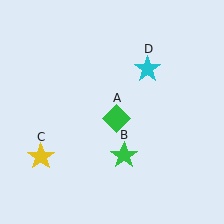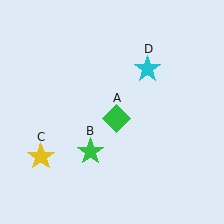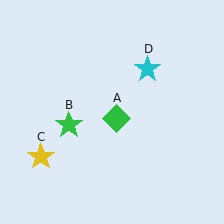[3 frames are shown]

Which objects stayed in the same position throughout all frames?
Green diamond (object A) and yellow star (object C) and cyan star (object D) remained stationary.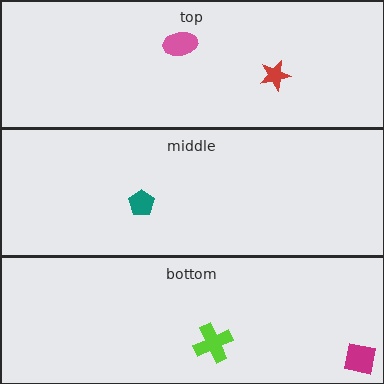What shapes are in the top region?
The pink ellipse, the red star.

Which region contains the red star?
The top region.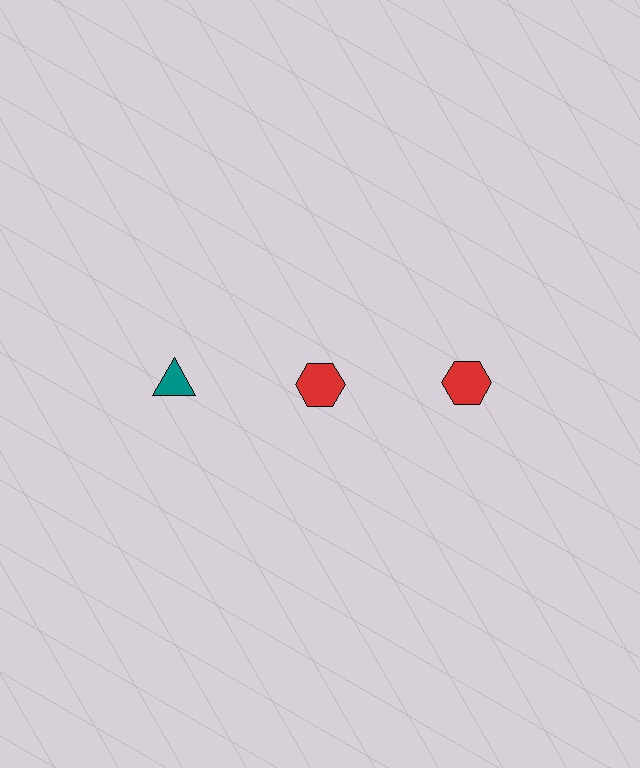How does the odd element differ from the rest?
It differs in both color (teal instead of red) and shape (triangle instead of hexagon).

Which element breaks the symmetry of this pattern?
The teal triangle in the top row, leftmost column breaks the symmetry. All other shapes are red hexagons.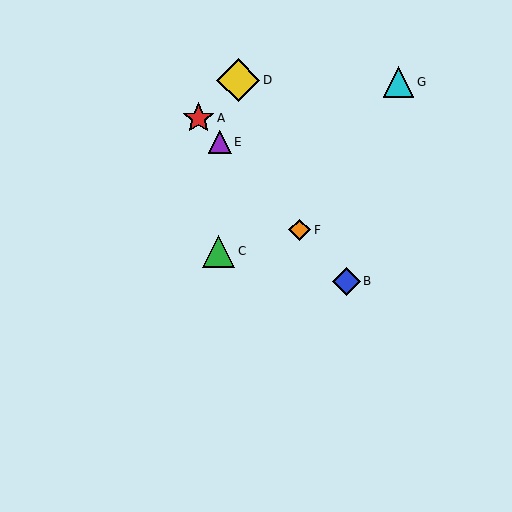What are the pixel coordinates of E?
Object E is at (220, 142).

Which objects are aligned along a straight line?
Objects A, B, E, F are aligned along a straight line.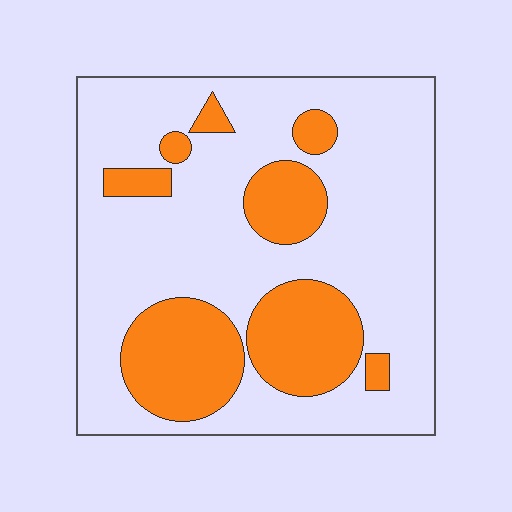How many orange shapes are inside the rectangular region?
8.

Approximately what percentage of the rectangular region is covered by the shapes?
Approximately 25%.